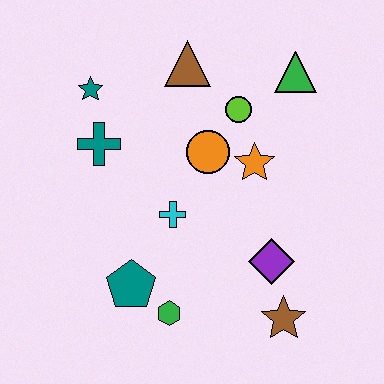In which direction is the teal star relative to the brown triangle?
The teal star is to the left of the brown triangle.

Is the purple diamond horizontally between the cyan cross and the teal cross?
No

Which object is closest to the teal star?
The teal cross is closest to the teal star.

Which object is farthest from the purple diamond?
The teal star is farthest from the purple diamond.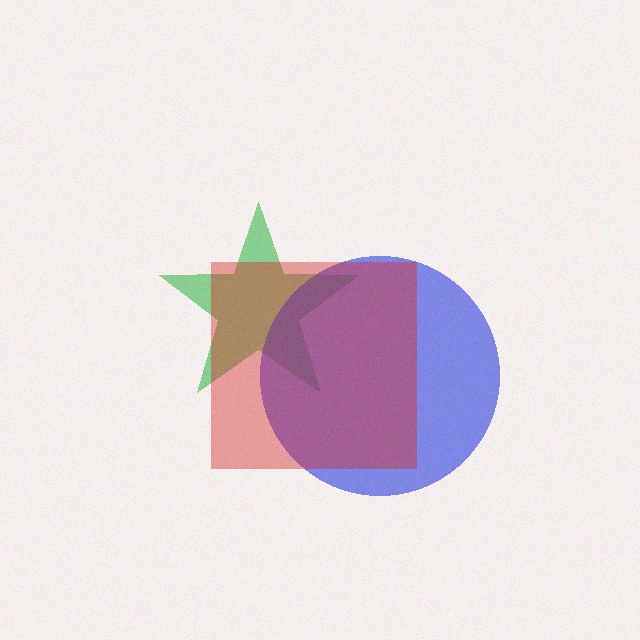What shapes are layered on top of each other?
The layered shapes are: a green star, a blue circle, a red square.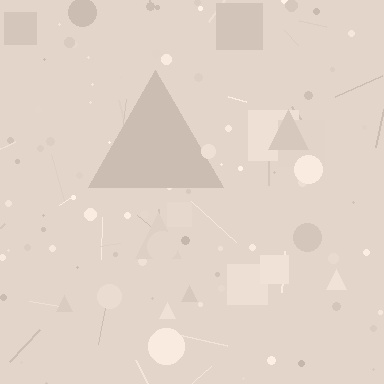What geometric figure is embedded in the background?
A triangle is embedded in the background.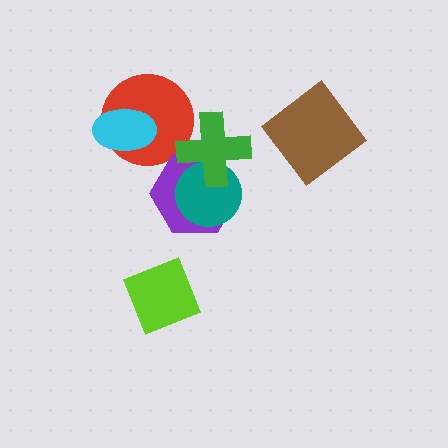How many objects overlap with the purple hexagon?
2 objects overlap with the purple hexagon.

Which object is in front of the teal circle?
The green cross is in front of the teal circle.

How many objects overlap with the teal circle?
2 objects overlap with the teal circle.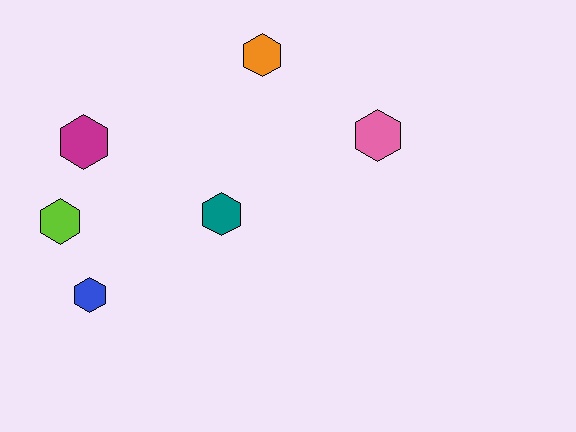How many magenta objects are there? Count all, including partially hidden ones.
There is 1 magenta object.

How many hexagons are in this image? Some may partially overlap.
There are 6 hexagons.